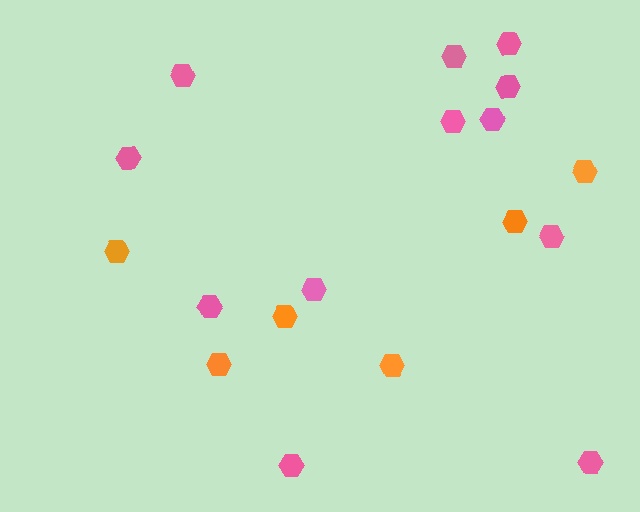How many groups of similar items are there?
There are 2 groups: one group of pink hexagons (12) and one group of orange hexagons (6).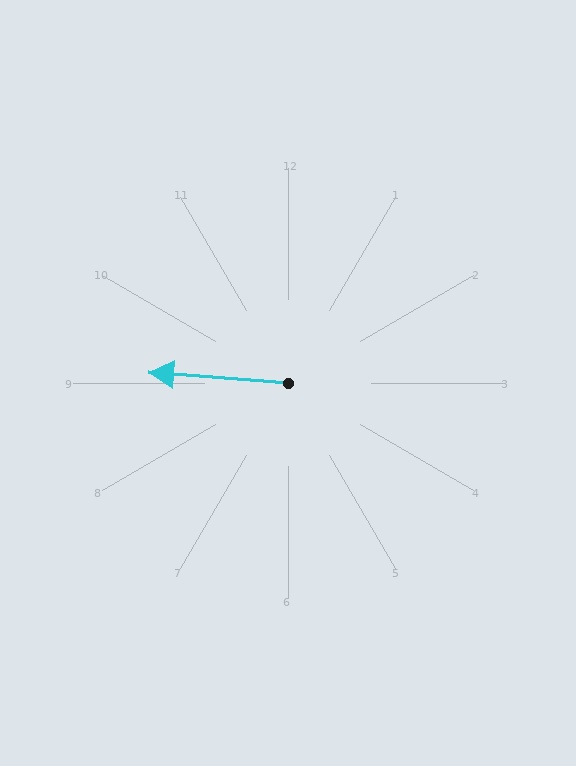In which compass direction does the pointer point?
West.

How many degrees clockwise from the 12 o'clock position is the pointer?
Approximately 274 degrees.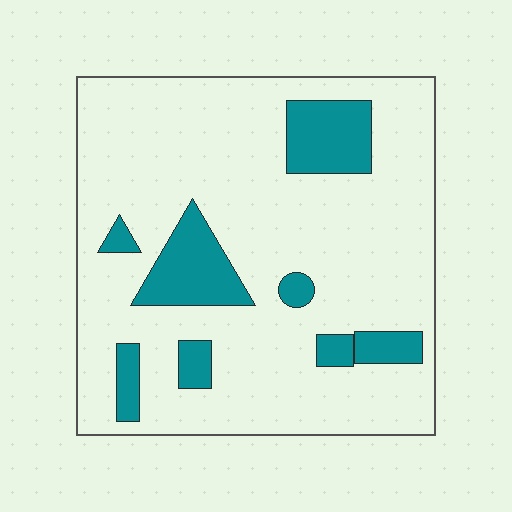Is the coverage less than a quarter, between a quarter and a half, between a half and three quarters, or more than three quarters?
Less than a quarter.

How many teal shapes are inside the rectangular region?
8.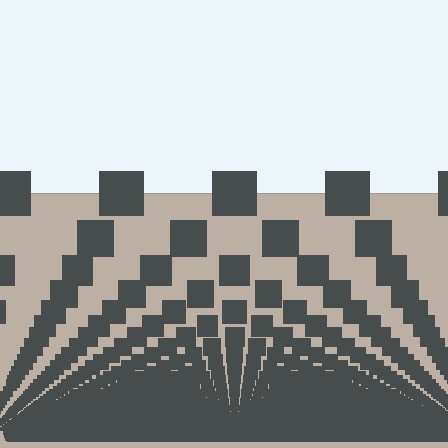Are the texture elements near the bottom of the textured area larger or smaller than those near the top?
Smaller. The gradient is inverted — elements near the bottom are smaller and denser.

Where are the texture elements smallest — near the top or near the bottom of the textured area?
Near the bottom.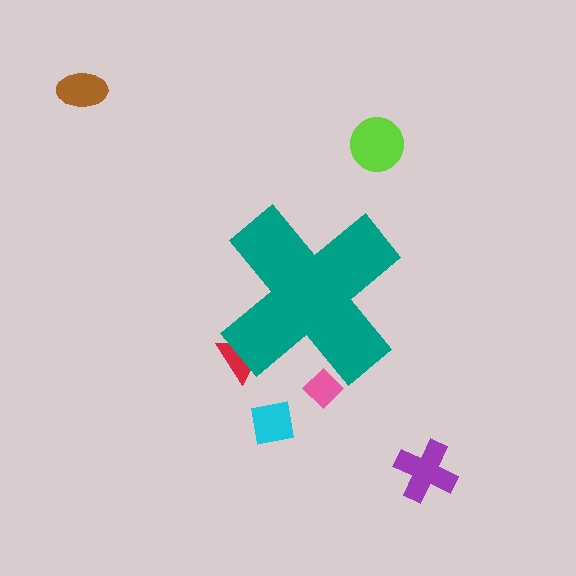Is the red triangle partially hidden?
Yes, the red triangle is partially hidden behind the teal cross.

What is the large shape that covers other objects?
A teal cross.